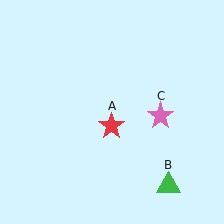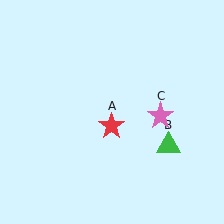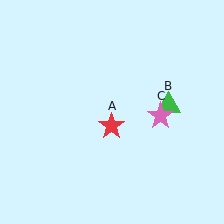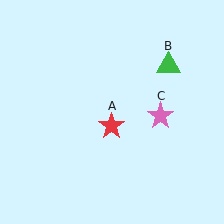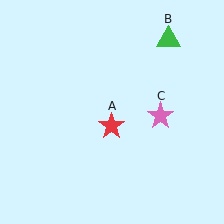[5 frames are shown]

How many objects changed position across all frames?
1 object changed position: green triangle (object B).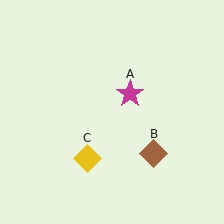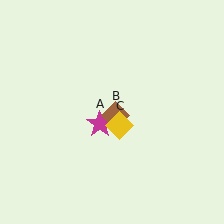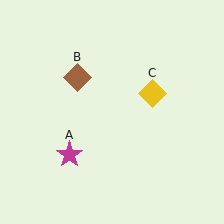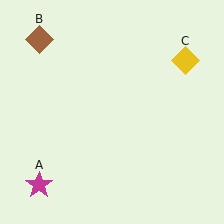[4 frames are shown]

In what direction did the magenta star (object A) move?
The magenta star (object A) moved down and to the left.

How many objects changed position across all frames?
3 objects changed position: magenta star (object A), brown diamond (object B), yellow diamond (object C).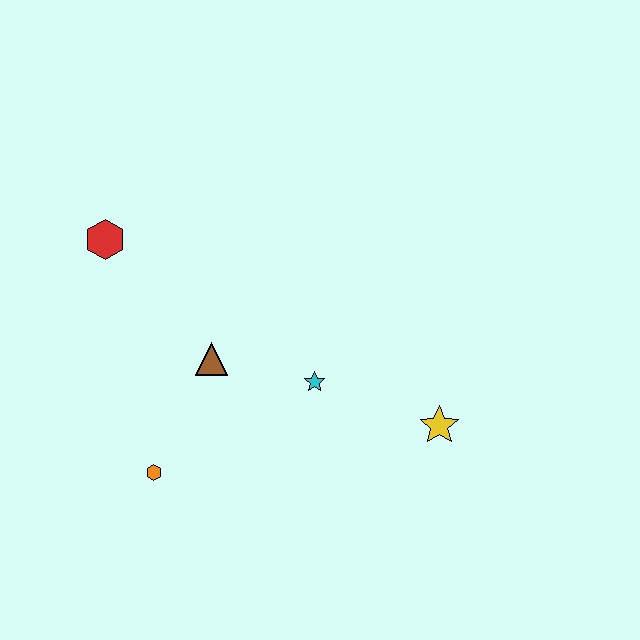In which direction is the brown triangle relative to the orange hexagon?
The brown triangle is above the orange hexagon.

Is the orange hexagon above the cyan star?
No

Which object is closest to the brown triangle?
The cyan star is closest to the brown triangle.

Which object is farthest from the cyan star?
The red hexagon is farthest from the cyan star.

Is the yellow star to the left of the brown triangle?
No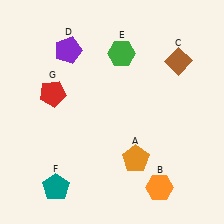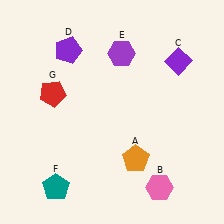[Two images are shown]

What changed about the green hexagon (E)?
In Image 1, E is green. In Image 2, it changed to purple.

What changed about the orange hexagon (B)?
In Image 1, B is orange. In Image 2, it changed to pink.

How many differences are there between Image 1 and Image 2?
There are 3 differences between the two images.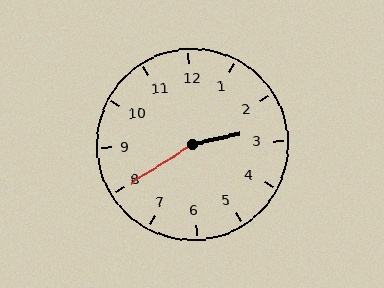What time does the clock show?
2:40.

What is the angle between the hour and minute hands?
Approximately 160 degrees.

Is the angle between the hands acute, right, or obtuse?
It is obtuse.